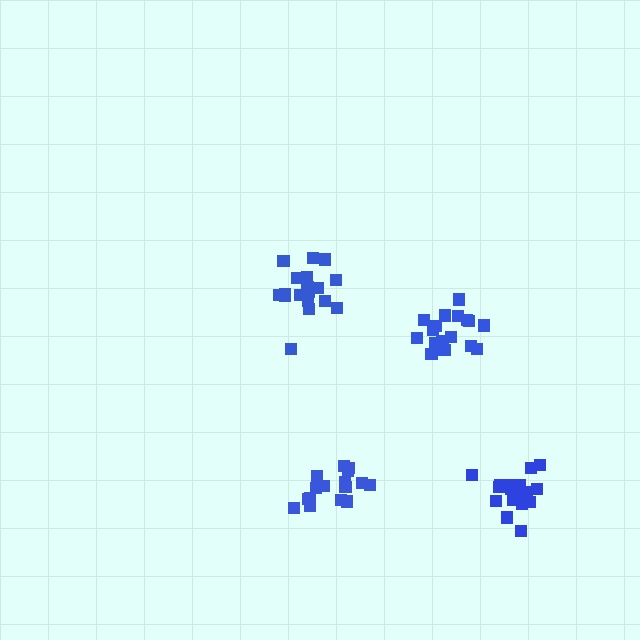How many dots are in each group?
Group 1: 17 dots, Group 2: 20 dots, Group 3: 19 dots, Group 4: 16 dots (72 total).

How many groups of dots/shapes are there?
There are 4 groups.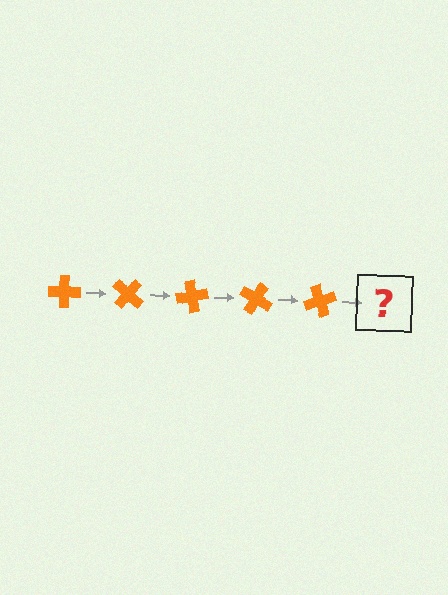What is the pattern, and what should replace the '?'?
The pattern is that the cross rotates 40 degrees each step. The '?' should be an orange cross rotated 200 degrees.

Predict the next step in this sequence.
The next step is an orange cross rotated 200 degrees.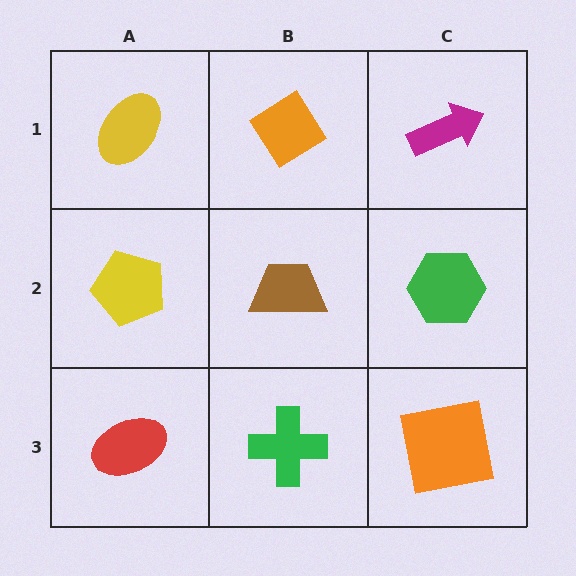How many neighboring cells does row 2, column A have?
3.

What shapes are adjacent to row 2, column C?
A magenta arrow (row 1, column C), an orange square (row 3, column C), a brown trapezoid (row 2, column B).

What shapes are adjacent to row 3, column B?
A brown trapezoid (row 2, column B), a red ellipse (row 3, column A), an orange square (row 3, column C).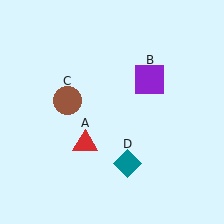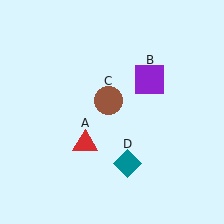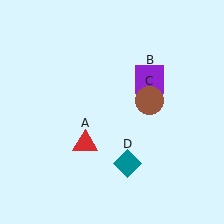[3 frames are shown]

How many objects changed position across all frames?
1 object changed position: brown circle (object C).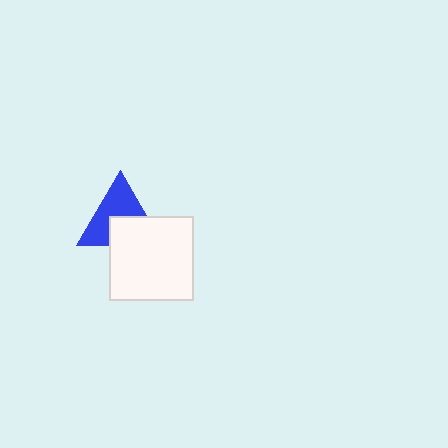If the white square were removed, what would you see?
You would see the complete blue triangle.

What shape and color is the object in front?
The object in front is a white square.